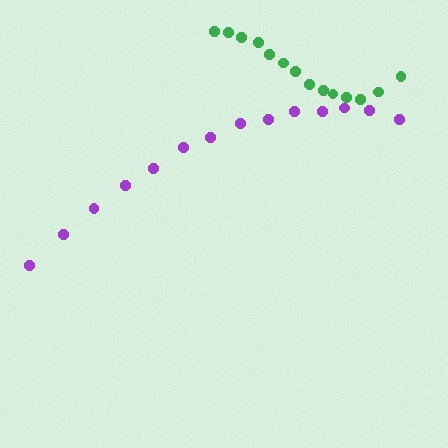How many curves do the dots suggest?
There are 2 distinct paths.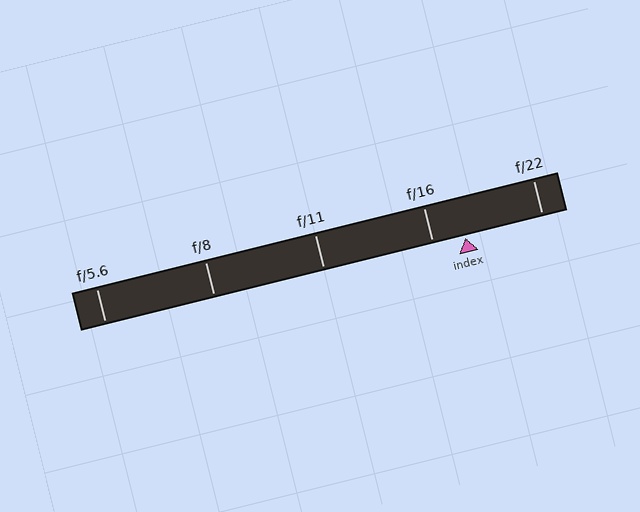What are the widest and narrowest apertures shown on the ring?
The widest aperture shown is f/5.6 and the narrowest is f/22.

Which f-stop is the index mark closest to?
The index mark is closest to f/16.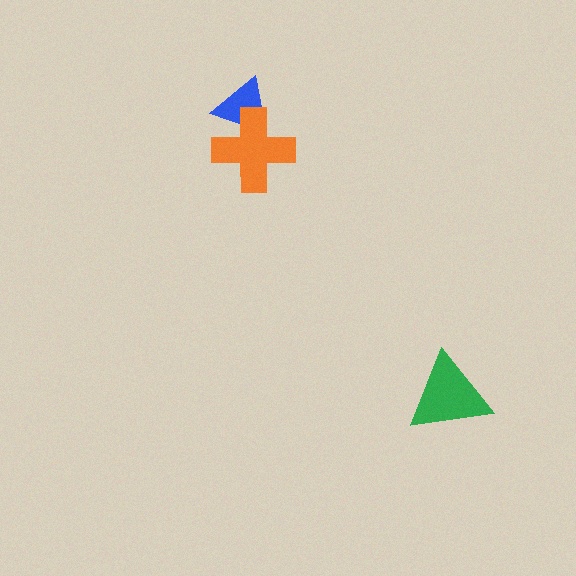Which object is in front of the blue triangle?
The orange cross is in front of the blue triangle.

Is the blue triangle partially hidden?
Yes, it is partially covered by another shape.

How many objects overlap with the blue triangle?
1 object overlaps with the blue triangle.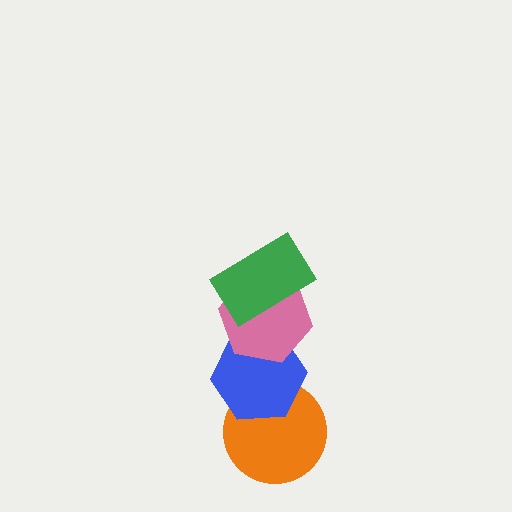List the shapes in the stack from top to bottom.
From top to bottom: the green rectangle, the pink hexagon, the blue hexagon, the orange circle.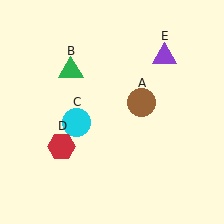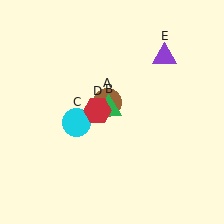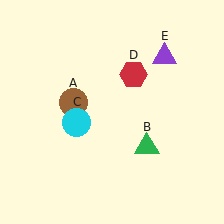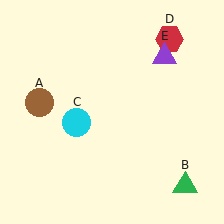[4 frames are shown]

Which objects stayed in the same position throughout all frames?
Cyan circle (object C) and purple triangle (object E) remained stationary.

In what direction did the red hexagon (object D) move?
The red hexagon (object D) moved up and to the right.